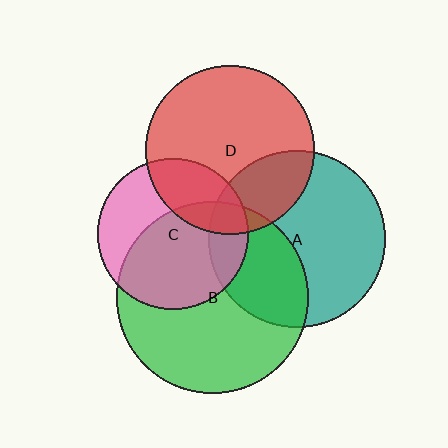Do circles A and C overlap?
Yes.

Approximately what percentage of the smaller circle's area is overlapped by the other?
Approximately 15%.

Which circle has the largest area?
Circle B (green).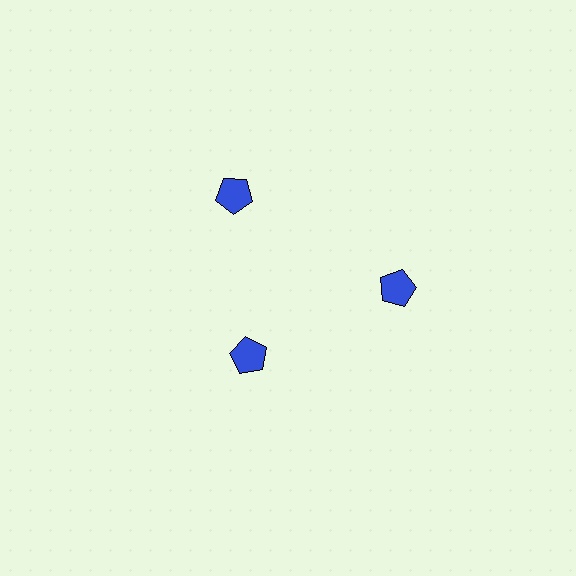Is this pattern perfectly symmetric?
No. The 3 blue pentagons are arranged in a ring, but one element near the 7 o'clock position is pulled inward toward the center, breaking the 3-fold rotational symmetry.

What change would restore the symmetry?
The symmetry would be restored by moving it outward, back onto the ring so that all 3 pentagons sit at equal angles and equal distance from the center.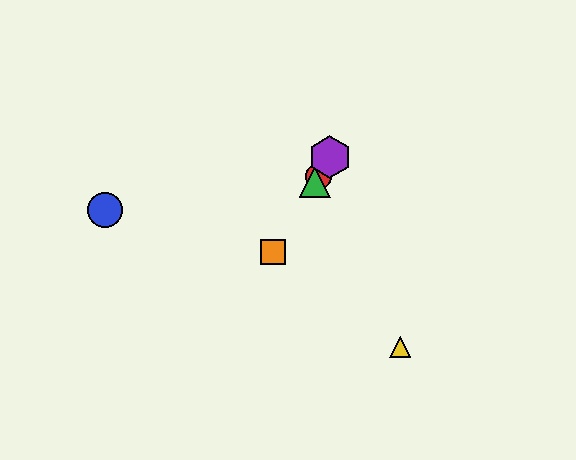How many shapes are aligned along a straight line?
4 shapes (the red circle, the green triangle, the purple hexagon, the orange square) are aligned along a straight line.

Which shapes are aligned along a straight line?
The red circle, the green triangle, the purple hexagon, the orange square are aligned along a straight line.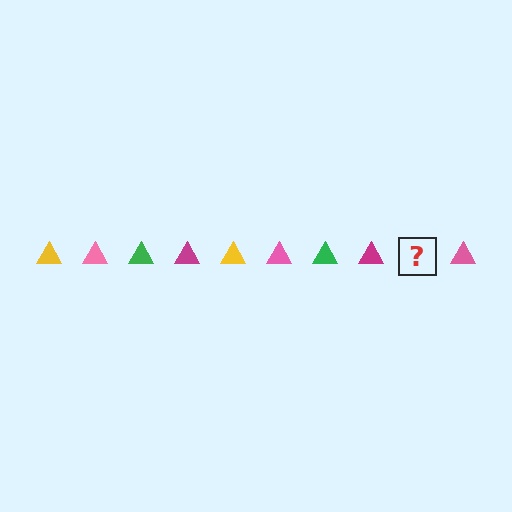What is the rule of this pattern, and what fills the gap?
The rule is that the pattern cycles through yellow, pink, green, magenta triangles. The gap should be filled with a yellow triangle.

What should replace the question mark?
The question mark should be replaced with a yellow triangle.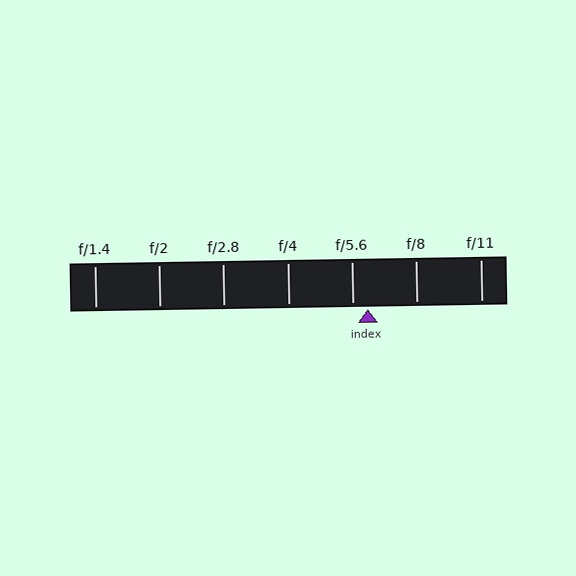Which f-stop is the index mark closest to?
The index mark is closest to f/5.6.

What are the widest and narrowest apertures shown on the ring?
The widest aperture shown is f/1.4 and the narrowest is f/11.